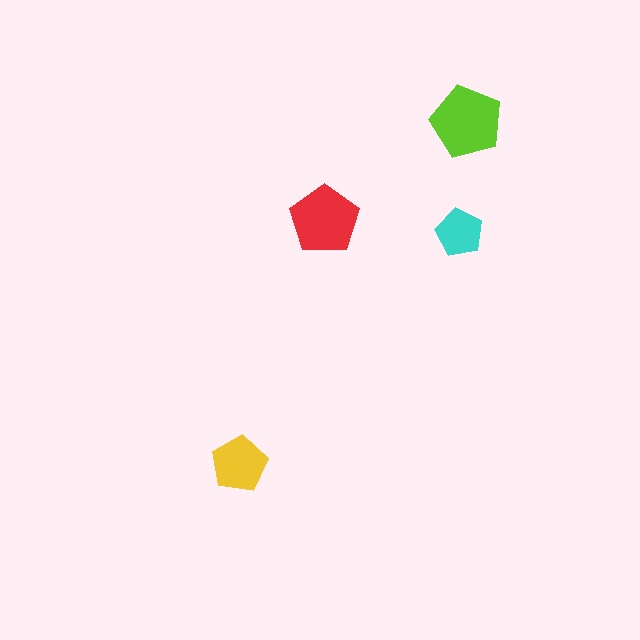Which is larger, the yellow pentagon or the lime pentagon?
The lime one.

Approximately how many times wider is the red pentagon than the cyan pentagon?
About 1.5 times wider.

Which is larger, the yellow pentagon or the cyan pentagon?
The yellow one.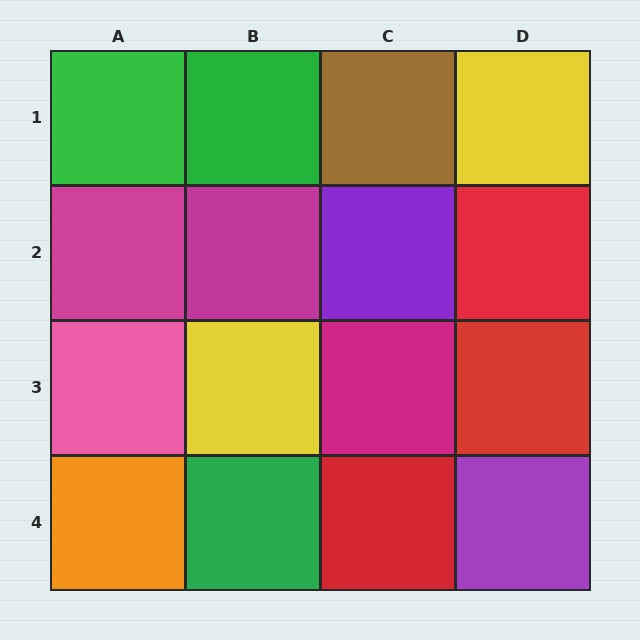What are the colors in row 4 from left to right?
Orange, green, red, purple.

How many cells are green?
3 cells are green.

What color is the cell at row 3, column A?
Pink.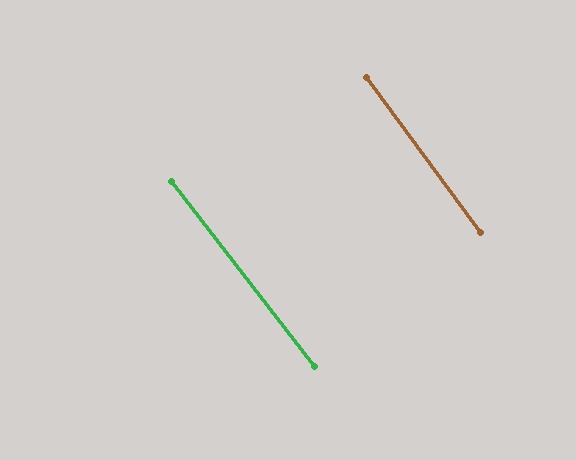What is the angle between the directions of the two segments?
Approximately 1 degree.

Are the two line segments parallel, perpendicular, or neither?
Parallel — their directions differ by only 1.3°.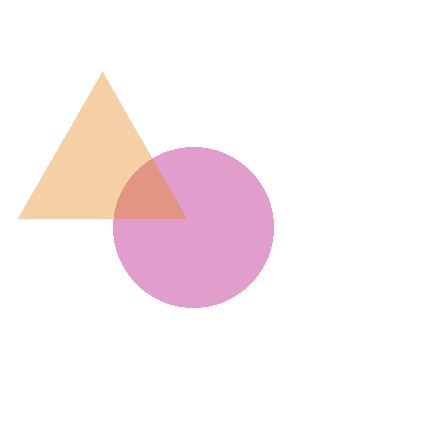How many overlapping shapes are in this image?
There are 2 overlapping shapes in the image.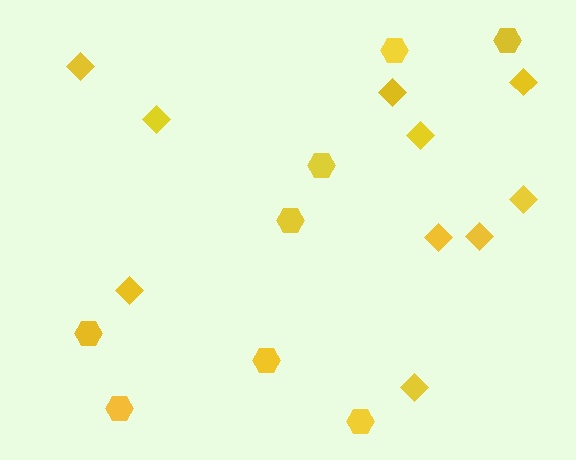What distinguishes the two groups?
There are 2 groups: one group of diamonds (10) and one group of hexagons (8).